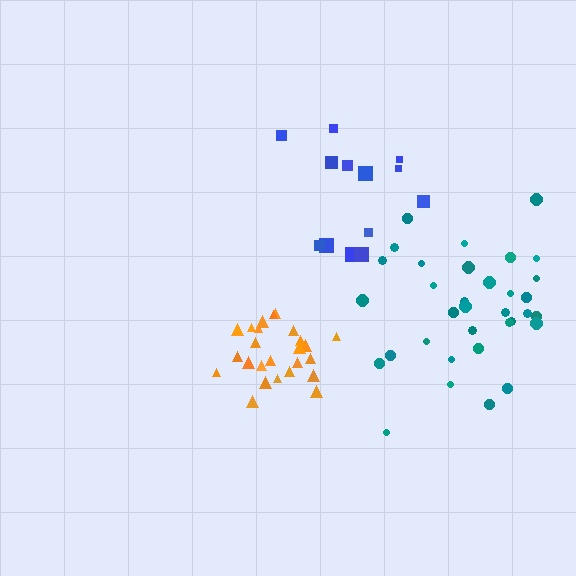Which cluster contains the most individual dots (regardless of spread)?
Teal (34).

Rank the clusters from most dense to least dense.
orange, teal, blue.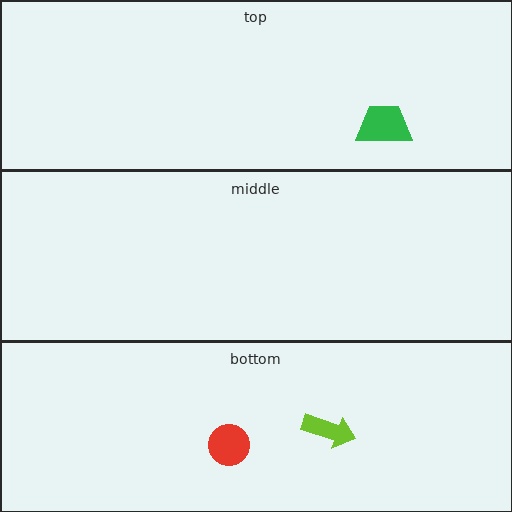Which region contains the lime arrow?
The bottom region.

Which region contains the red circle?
The bottom region.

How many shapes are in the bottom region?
2.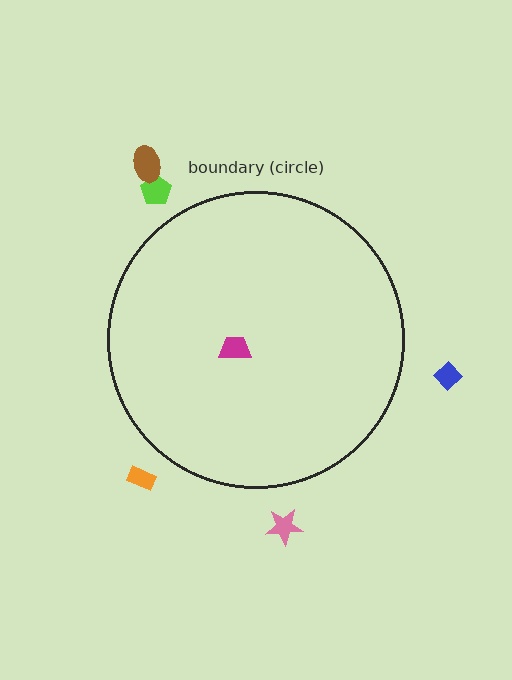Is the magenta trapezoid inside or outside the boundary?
Inside.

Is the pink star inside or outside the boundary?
Outside.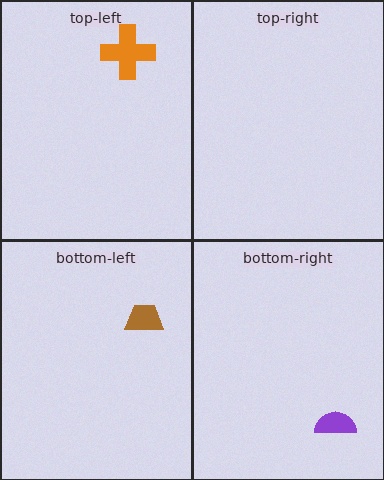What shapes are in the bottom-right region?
The purple semicircle.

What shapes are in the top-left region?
The orange cross.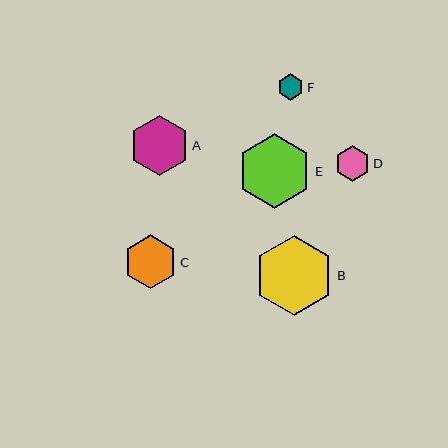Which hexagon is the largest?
Hexagon B is the largest with a size of approximately 80 pixels.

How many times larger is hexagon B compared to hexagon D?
Hexagon B is approximately 2.3 times the size of hexagon D.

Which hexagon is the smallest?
Hexagon F is the smallest with a size of approximately 26 pixels.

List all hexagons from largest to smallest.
From largest to smallest: B, E, A, C, D, F.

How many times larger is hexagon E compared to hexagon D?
Hexagon E is approximately 2.1 times the size of hexagon D.